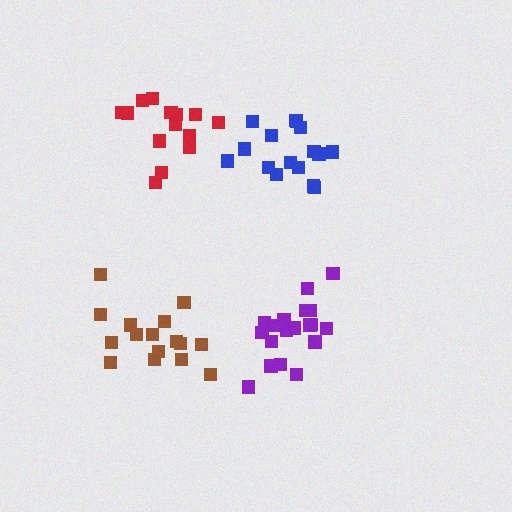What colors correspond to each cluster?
The clusters are colored: red, brown, blue, purple.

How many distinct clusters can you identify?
There are 4 distinct clusters.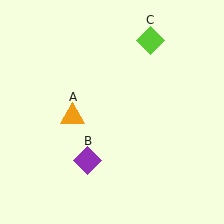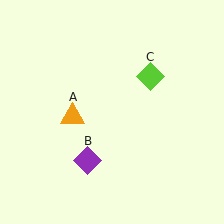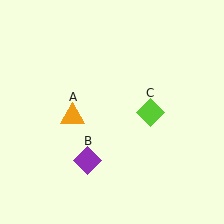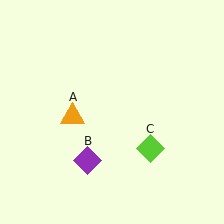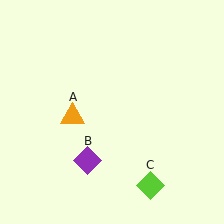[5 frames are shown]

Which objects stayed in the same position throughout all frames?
Orange triangle (object A) and purple diamond (object B) remained stationary.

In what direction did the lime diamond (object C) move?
The lime diamond (object C) moved down.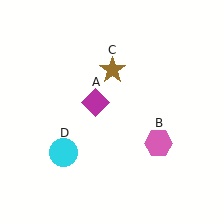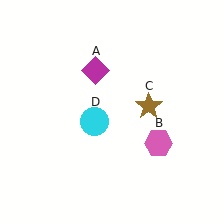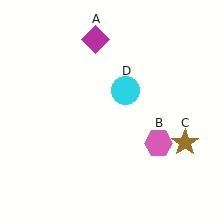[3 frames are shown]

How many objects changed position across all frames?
3 objects changed position: magenta diamond (object A), brown star (object C), cyan circle (object D).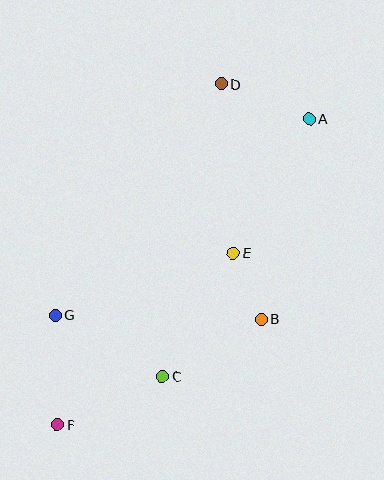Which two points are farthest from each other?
Points A and F are farthest from each other.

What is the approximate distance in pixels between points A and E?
The distance between A and E is approximately 154 pixels.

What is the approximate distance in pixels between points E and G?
The distance between E and G is approximately 188 pixels.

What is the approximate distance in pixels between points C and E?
The distance between C and E is approximately 142 pixels.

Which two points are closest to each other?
Points B and E are closest to each other.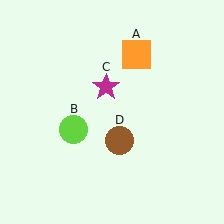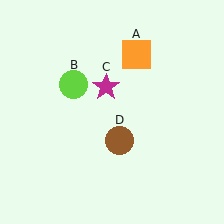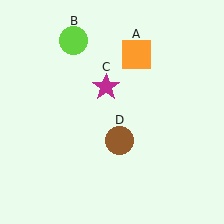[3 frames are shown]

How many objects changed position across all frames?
1 object changed position: lime circle (object B).